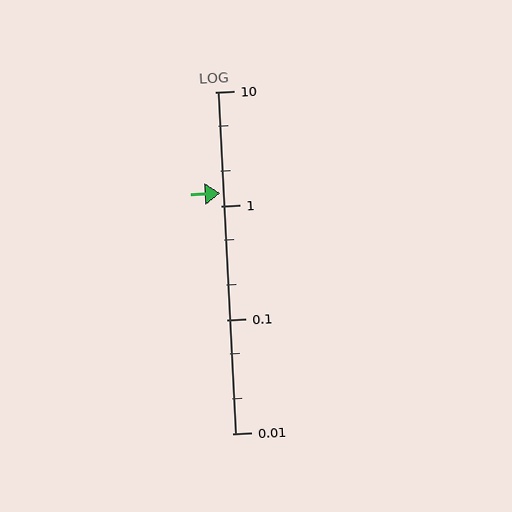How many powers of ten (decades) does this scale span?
The scale spans 3 decades, from 0.01 to 10.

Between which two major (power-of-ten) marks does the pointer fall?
The pointer is between 1 and 10.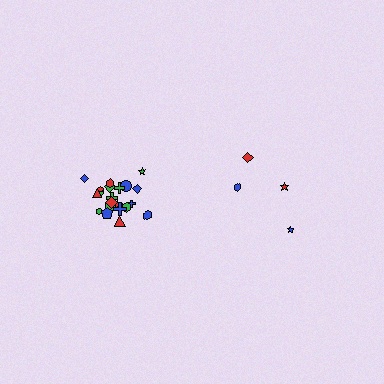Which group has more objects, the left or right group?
The left group.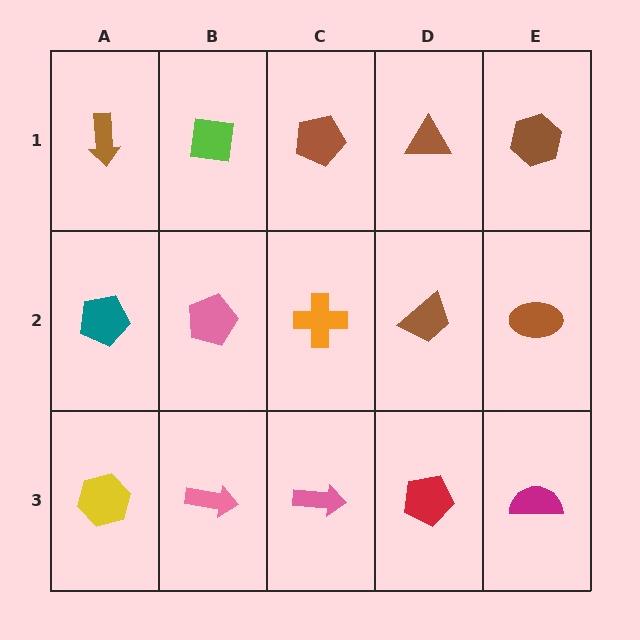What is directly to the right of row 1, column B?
A brown pentagon.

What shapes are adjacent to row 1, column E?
A brown ellipse (row 2, column E), a brown triangle (row 1, column D).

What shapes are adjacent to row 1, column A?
A teal pentagon (row 2, column A), a lime square (row 1, column B).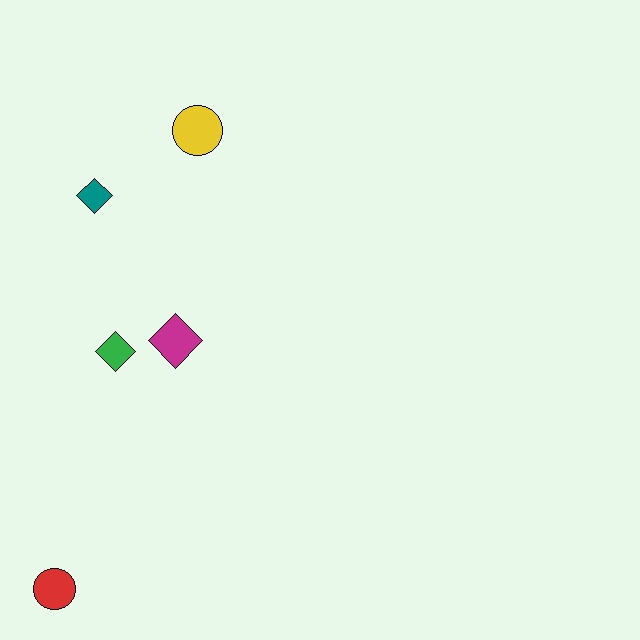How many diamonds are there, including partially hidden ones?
There are 3 diamonds.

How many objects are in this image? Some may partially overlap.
There are 5 objects.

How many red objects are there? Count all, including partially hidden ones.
There is 1 red object.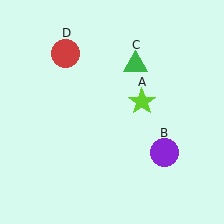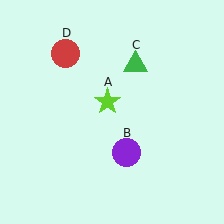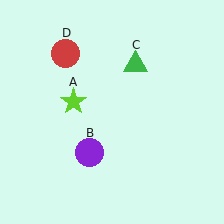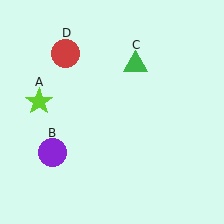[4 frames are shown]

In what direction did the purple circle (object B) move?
The purple circle (object B) moved left.